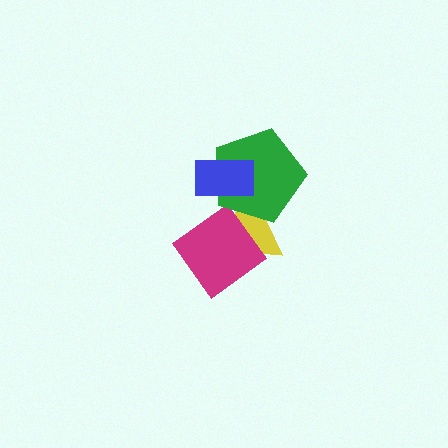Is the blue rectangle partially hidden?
No, no other shape covers it.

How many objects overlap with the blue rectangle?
2 objects overlap with the blue rectangle.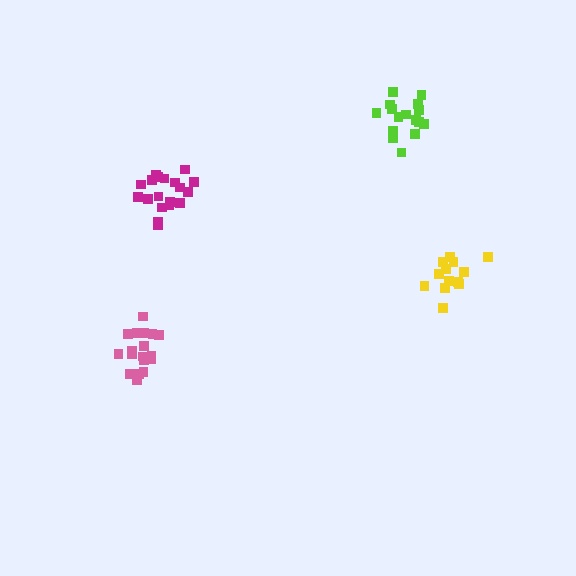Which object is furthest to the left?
The pink cluster is leftmost.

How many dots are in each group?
Group 1: 19 dots, Group 2: 13 dots, Group 3: 18 dots, Group 4: 16 dots (66 total).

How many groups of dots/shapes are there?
There are 4 groups.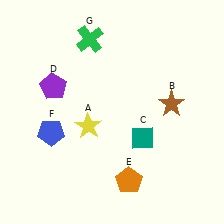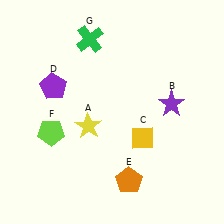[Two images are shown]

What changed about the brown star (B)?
In Image 1, B is brown. In Image 2, it changed to purple.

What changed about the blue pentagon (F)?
In Image 1, F is blue. In Image 2, it changed to lime.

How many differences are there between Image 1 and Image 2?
There are 3 differences between the two images.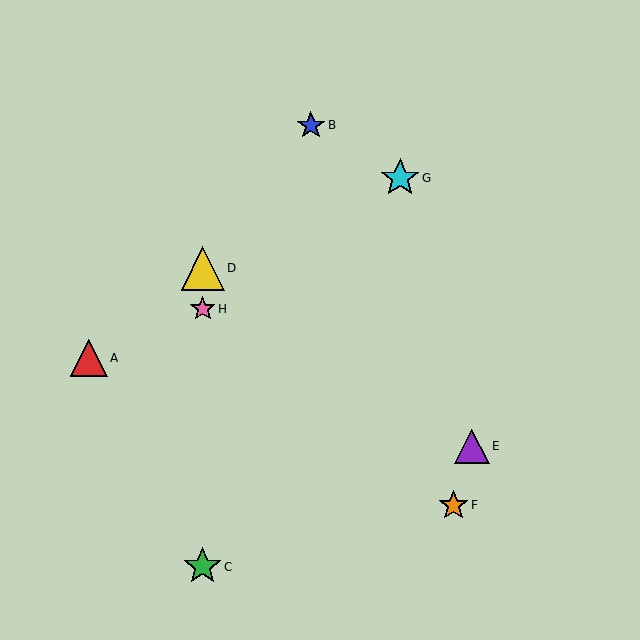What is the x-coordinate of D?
Object D is at x≈203.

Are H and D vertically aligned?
Yes, both are at x≈203.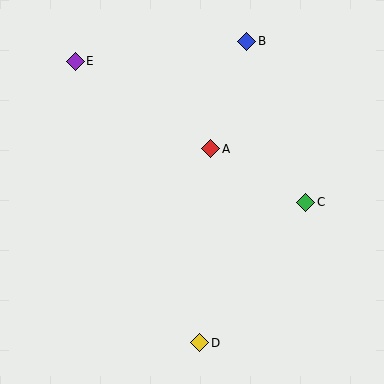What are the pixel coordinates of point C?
Point C is at (306, 202).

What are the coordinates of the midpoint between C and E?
The midpoint between C and E is at (190, 132).